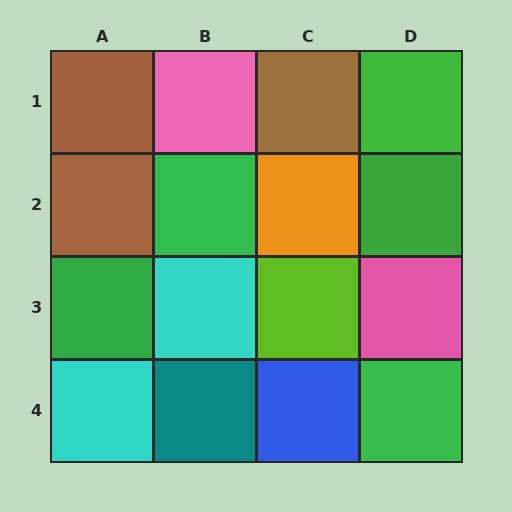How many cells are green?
5 cells are green.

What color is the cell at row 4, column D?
Green.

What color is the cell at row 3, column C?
Lime.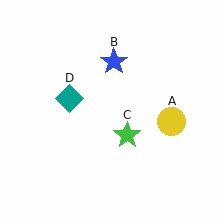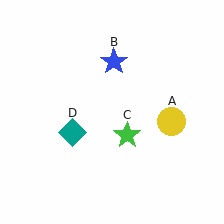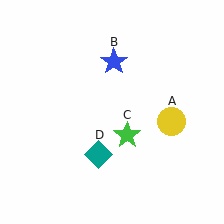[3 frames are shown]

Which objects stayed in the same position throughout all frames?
Yellow circle (object A) and blue star (object B) and green star (object C) remained stationary.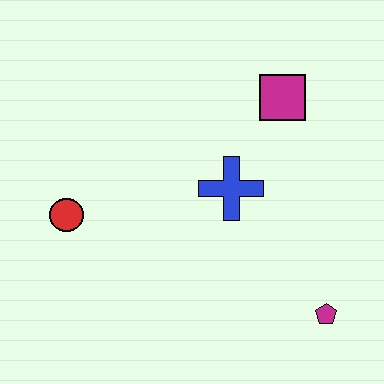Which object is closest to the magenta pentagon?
The blue cross is closest to the magenta pentagon.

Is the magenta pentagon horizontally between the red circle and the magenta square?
No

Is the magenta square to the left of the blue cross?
No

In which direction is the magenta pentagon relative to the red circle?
The magenta pentagon is to the right of the red circle.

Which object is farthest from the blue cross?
The red circle is farthest from the blue cross.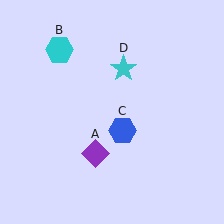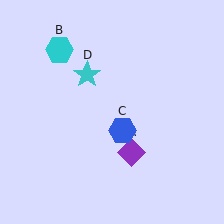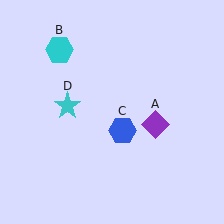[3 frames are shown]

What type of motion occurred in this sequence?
The purple diamond (object A), cyan star (object D) rotated counterclockwise around the center of the scene.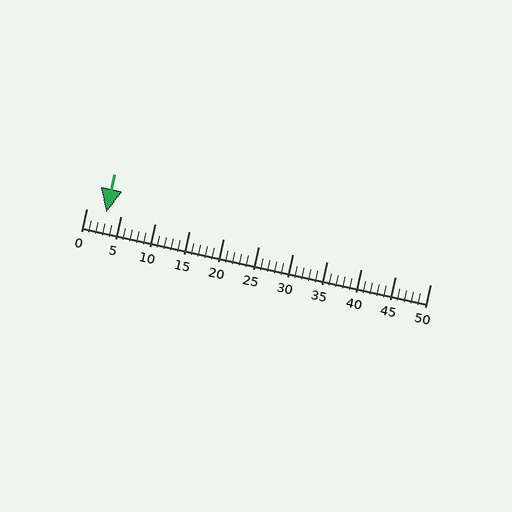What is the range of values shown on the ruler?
The ruler shows values from 0 to 50.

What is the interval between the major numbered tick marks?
The major tick marks are spaced 5 units apart.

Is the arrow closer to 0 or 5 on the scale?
The arrow is closer to 5.